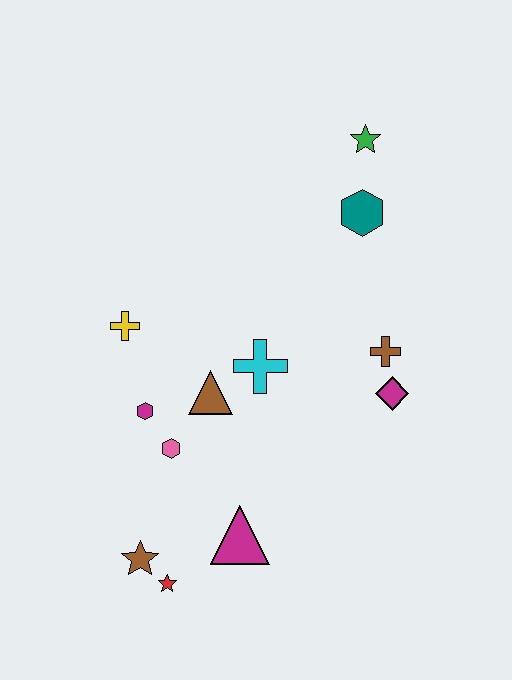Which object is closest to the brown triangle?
The cyan cross is closest to the brown triangle.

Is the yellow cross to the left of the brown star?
Yes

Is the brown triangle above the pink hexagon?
Yes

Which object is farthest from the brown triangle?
The green star is farthest from the brown triangle.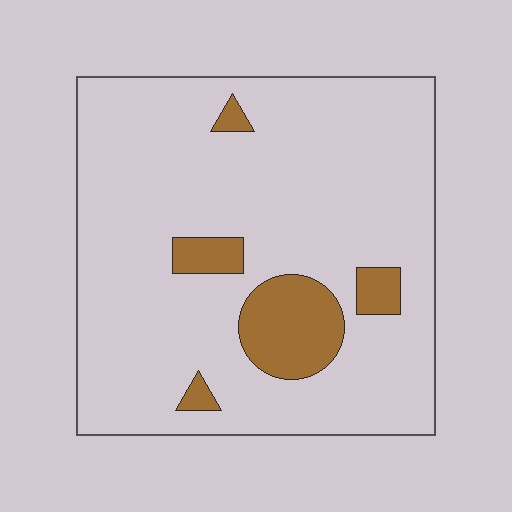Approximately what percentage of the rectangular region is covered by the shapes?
Approximately 10%.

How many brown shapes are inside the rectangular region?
5.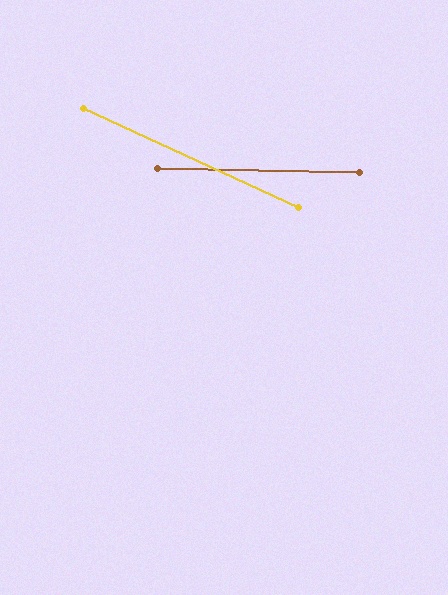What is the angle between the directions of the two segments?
Approximately 24 degrees.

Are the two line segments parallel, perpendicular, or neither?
Neither parallel nor perpendicular — they differ by about 24°.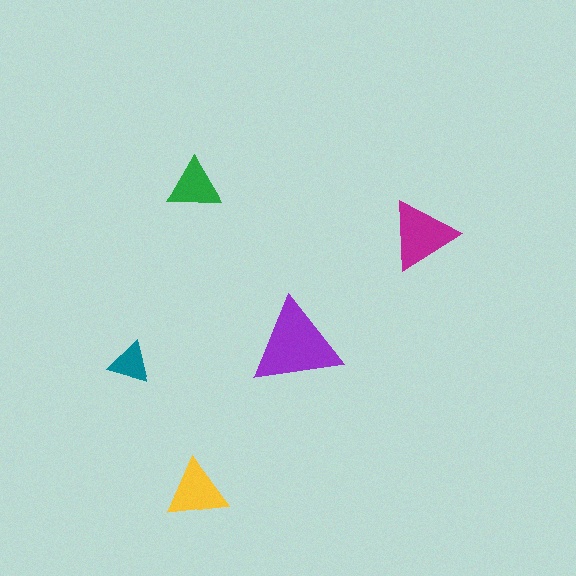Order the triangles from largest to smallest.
the purple one, the magenta one, the yellow one, the green one, the teal one.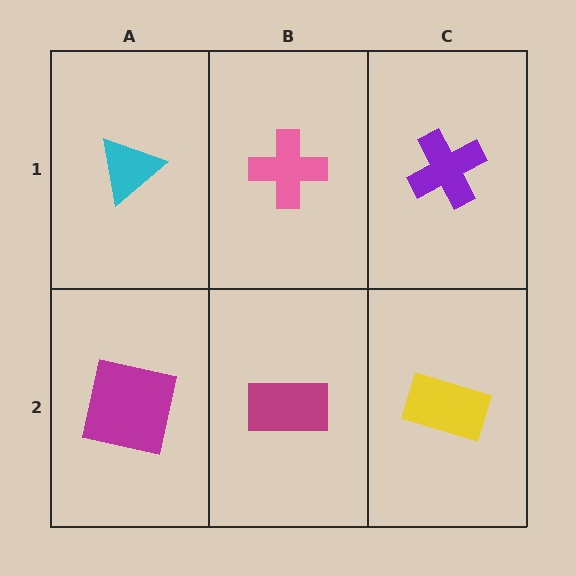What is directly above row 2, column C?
A purple cross.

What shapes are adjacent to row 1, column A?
A magenta square (row 2, column A), a pink cross (row 1, column B).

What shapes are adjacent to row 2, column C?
A purple cross (row 1, column C), a magenta rectangle (row 2, column B).